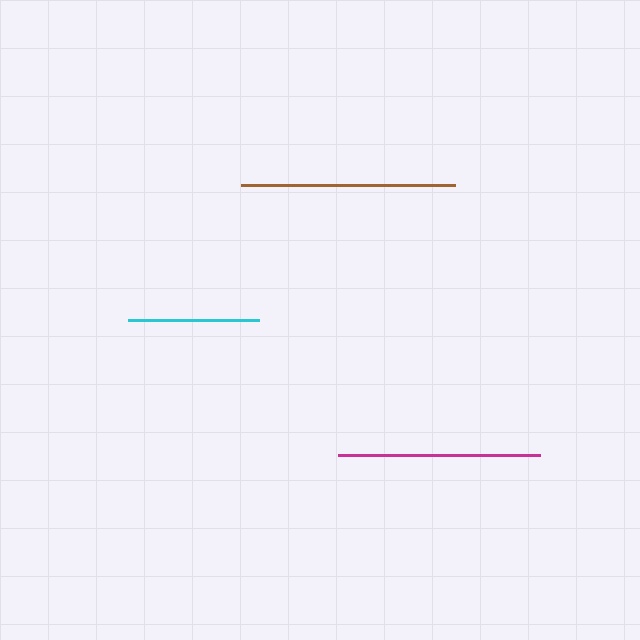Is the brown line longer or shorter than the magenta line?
The brown line is longer than the magenta line.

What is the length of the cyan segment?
The cyan segment is approximately 132 pixels long.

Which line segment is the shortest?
The cyan line is the shortest at approximately 132 pixels.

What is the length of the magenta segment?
The magenta segment is approximately 203 pixels long.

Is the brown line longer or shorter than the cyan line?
The brown line is longer than the cyan line.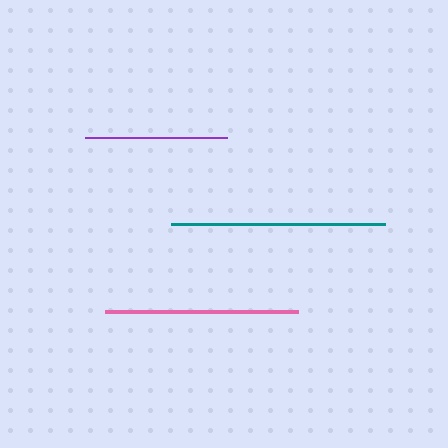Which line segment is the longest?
The teal line is the longest at approximately 214 pixels.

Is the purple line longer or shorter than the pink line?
The pink line is longer than the purple line.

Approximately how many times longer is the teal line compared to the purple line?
The teal line is approximately 1.5 times the length of the purple line.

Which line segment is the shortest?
The purple line is the shortest at approximately 142 pixels.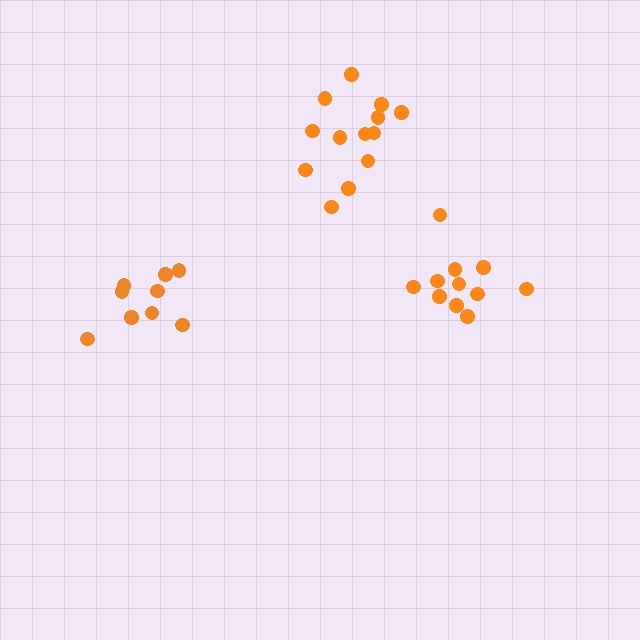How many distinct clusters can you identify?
There are 3 distinct clusters.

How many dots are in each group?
Group 1: 9 dots, Group 2: 13 dots, Group 3: 11 dots (33 total).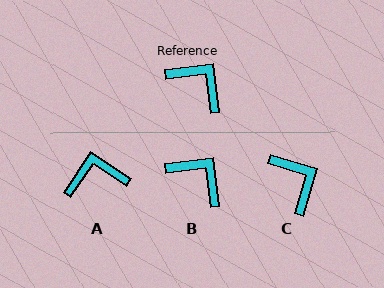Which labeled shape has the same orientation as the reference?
B.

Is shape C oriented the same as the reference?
No, it is off by about 24 degrees.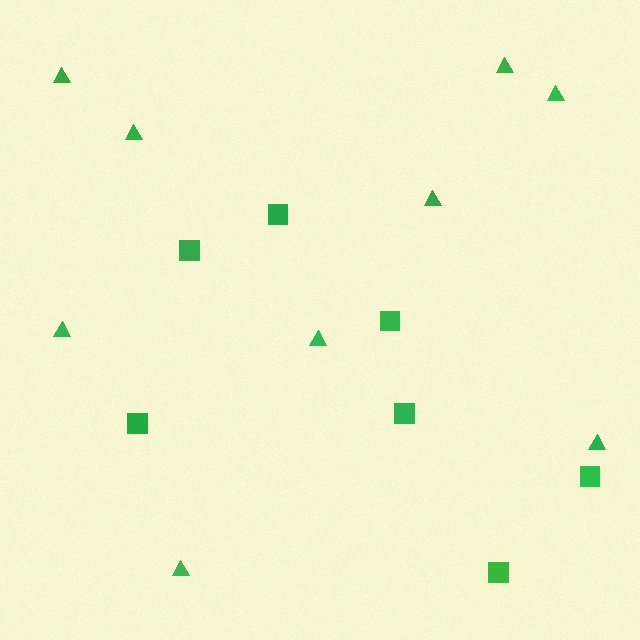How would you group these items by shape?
There are 2 groups: one group of triangles (9) and one group of squares (7).